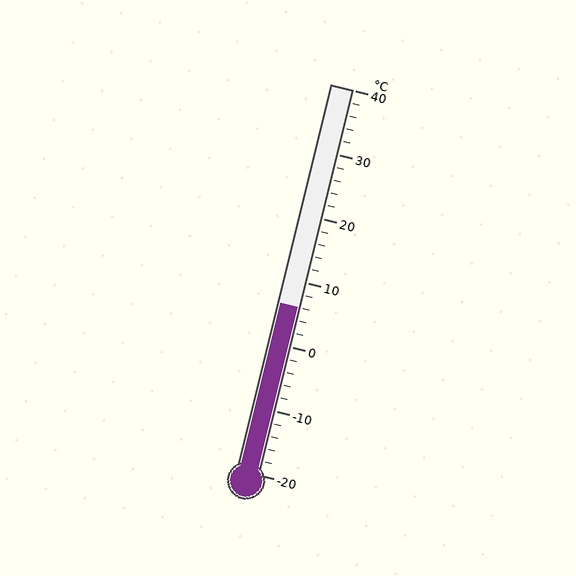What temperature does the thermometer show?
The thermometer shows approximately 6°C.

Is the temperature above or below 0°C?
The temperature is above 0°C.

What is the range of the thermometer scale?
The thermometer scale ranges from -20°C to 40°C.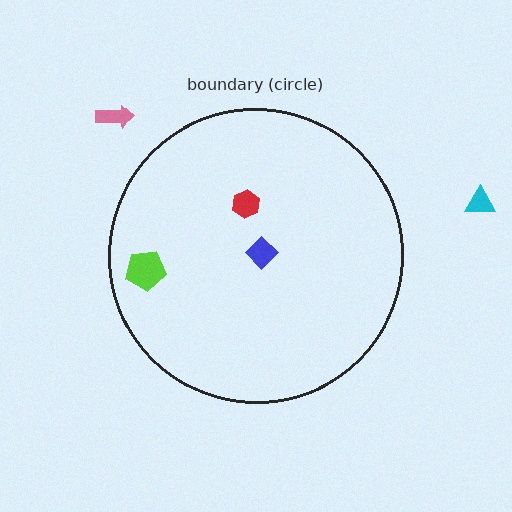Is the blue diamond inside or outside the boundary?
Inside.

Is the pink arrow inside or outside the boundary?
Outside.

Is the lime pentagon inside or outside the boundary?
Inside.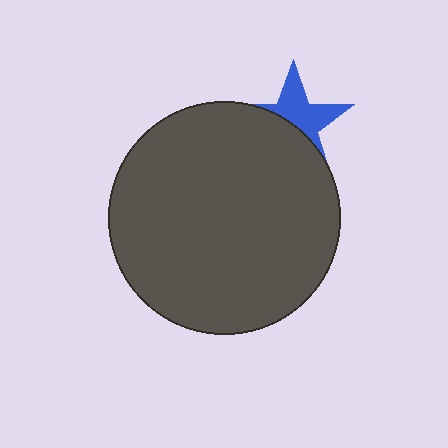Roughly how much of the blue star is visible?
About half of it is visible (roughly 48%).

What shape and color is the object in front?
The object in front is a dark gray circle.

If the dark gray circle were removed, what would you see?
You would see the complete blue star.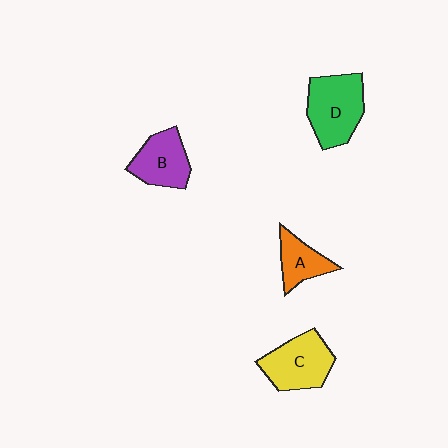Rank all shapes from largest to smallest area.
From largest to smallest: D (green), C (yellow), B (purple), A (orange).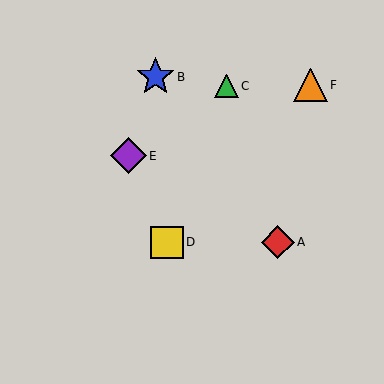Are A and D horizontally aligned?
Yes, both are at y≈242.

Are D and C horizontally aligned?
No, D is at y≈242 and C is at y≈86.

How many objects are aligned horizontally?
2 objects (A, D) are aligned horizontally.